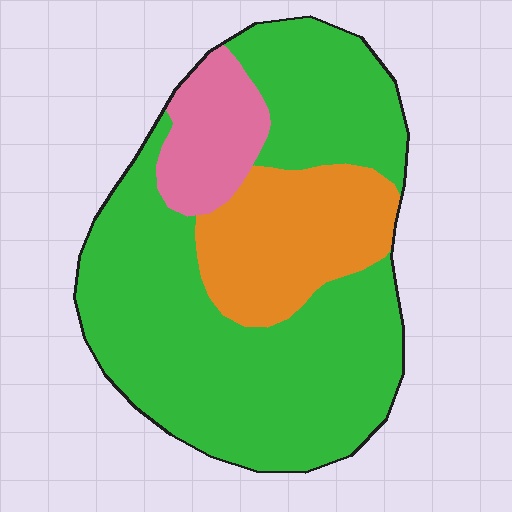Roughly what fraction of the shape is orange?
Orange takes up about one fifth (1/5) of the shape.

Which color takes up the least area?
Pink, at roughly 10%.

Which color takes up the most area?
Green, at roughly 70%.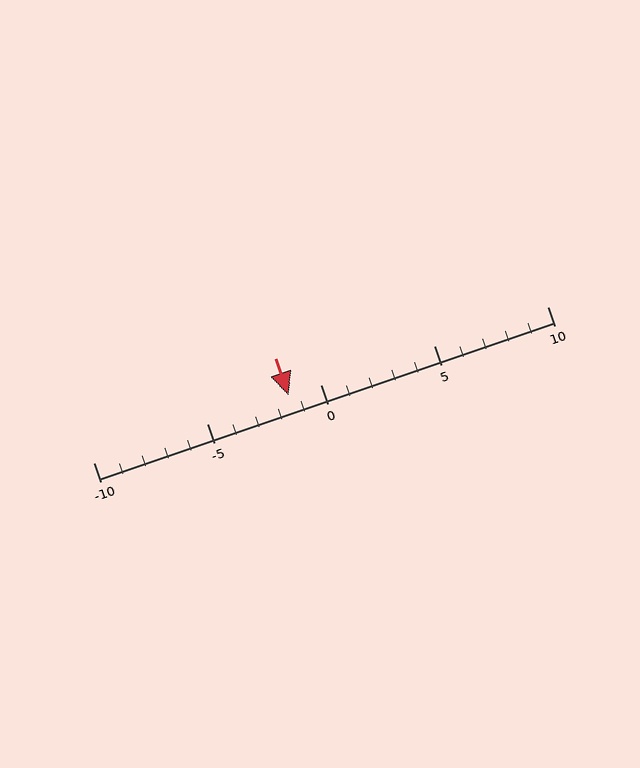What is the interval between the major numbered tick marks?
The major tick marks are spaced 5 units apart.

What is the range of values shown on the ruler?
The ruler shows values from -10 to 10.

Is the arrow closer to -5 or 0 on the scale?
The arrow is closer to 0.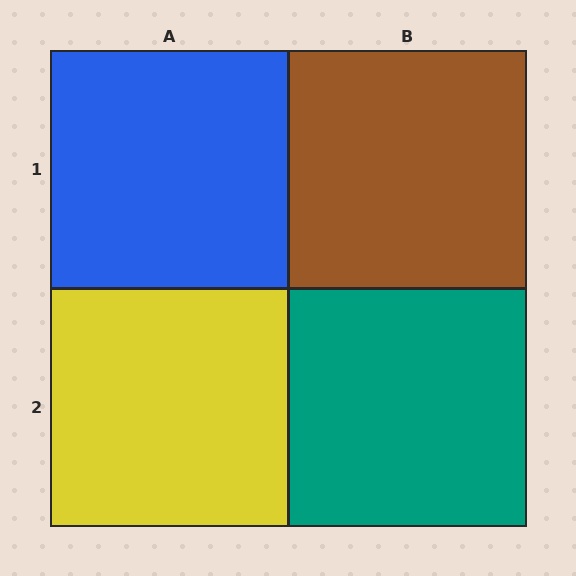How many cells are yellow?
1 cell is yellow.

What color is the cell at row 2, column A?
Yellow.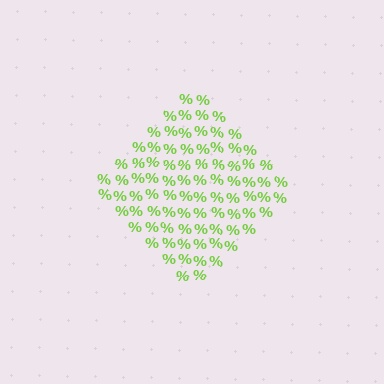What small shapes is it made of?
It is made of small percent signs.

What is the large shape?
The large shape is a diamond.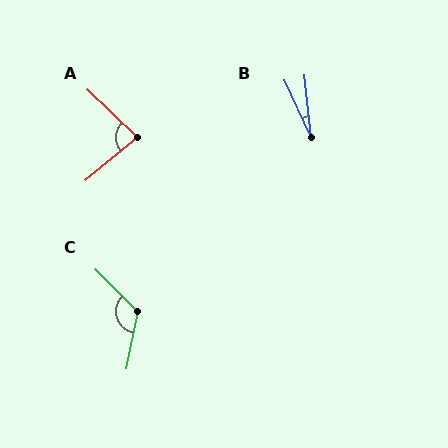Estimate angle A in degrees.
Approximately 83 degrees.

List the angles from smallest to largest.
B (18°), A (83°), C (124°).